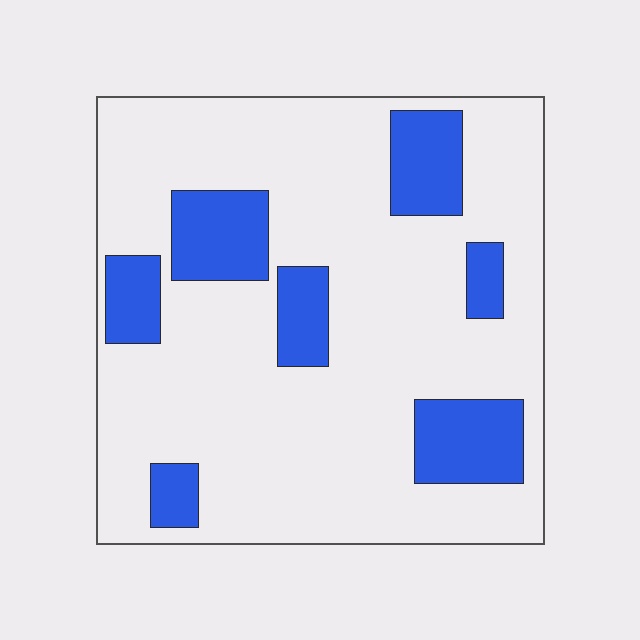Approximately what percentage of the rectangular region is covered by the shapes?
Approximately 20%.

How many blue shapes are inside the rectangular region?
7.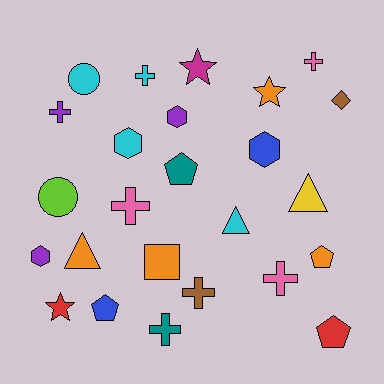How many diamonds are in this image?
There is 1 diamond.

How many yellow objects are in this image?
There is 1 yellow object.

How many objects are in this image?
There are 25 objects.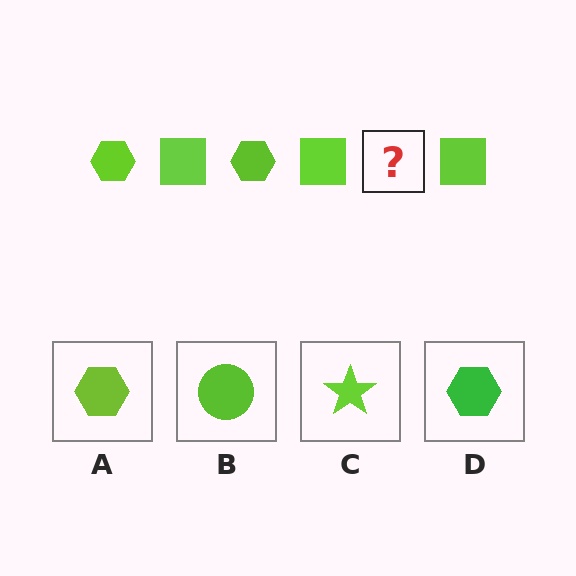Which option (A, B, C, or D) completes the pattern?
A.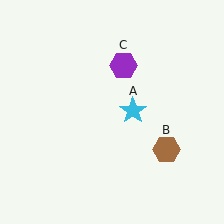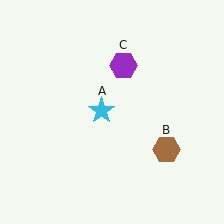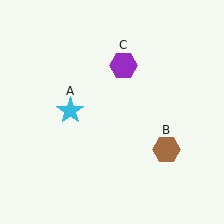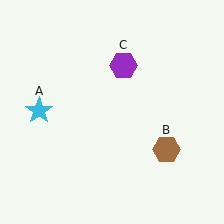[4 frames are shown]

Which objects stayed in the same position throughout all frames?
Brown hexagon (object B) and purple hexagon (object C) remained stationary.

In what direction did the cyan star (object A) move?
The cyan star (object A) moved left.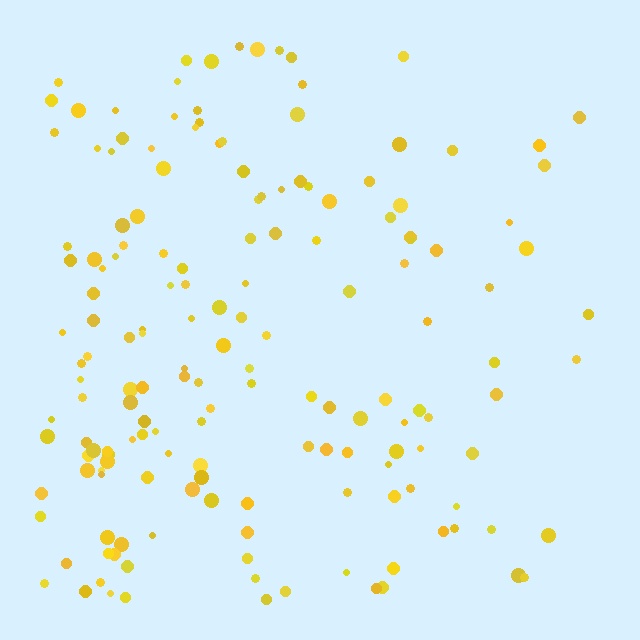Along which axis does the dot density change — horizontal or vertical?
Horizontal.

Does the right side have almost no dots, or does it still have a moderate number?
Still a moderate number, just noticeably fewer than the left.